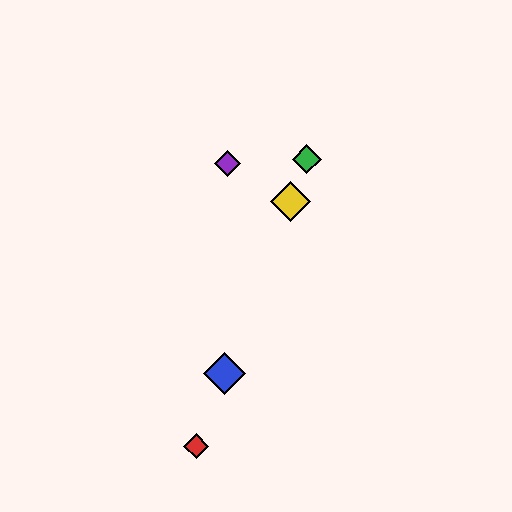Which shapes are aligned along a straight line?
The red diamond, the blue diamond, the green diamond, the yellow diamond are aligned along a straight line.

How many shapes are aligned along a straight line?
4 shapes (the red diamond, the blue diamond, the green diamond, the yellow diamond) are aligned along a straight line.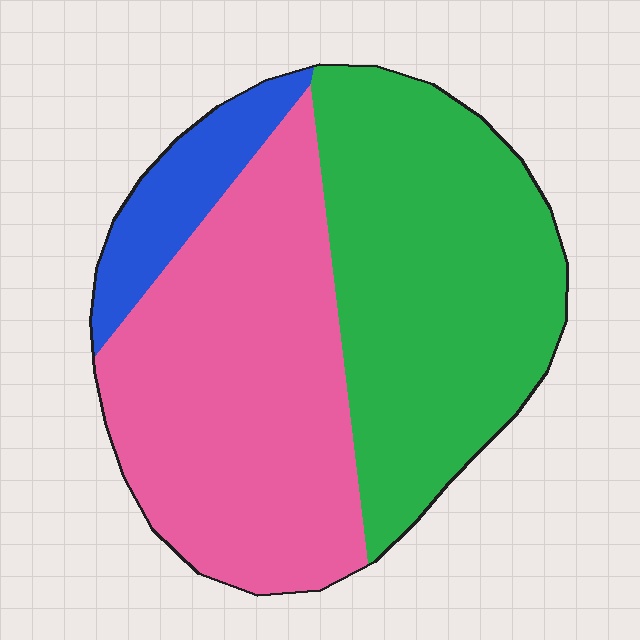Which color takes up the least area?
Blue, at roughly 10%.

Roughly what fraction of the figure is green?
Green takes up between a third and a half of the figure.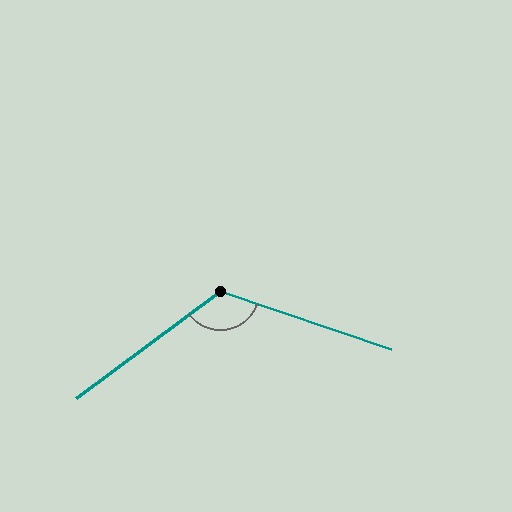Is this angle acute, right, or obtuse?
It is obtuse.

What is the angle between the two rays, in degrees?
Approximately 125 degrees.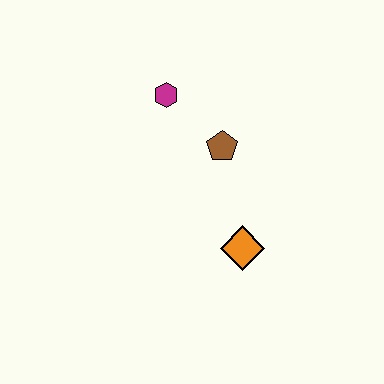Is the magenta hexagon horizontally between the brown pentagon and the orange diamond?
No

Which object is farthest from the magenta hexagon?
The orange diamond is farthest from the magenta hexagon.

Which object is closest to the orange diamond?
The brown pentagon is closest to the orange diamond.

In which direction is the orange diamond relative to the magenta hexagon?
The orange diamond is below the magenta hexagon.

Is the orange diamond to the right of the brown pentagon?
Yes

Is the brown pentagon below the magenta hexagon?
Yes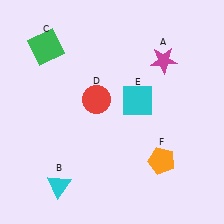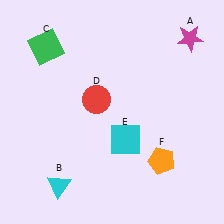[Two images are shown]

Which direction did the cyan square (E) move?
The cyan square (E) moved down.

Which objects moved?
The objects that moved are: the magenta star (A), the cyan square (E).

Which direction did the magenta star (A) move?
The magenta star (A) moved right.